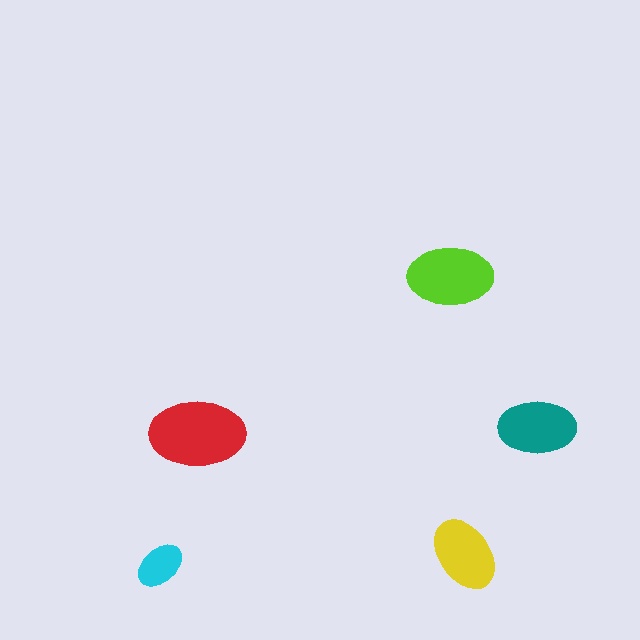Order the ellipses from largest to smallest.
the red one, the lime one, the teal one, the yellow one, the cyan one.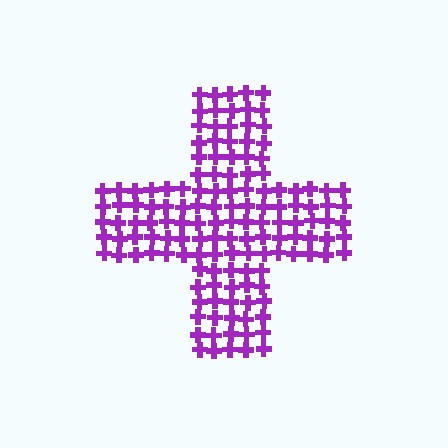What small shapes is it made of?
It is made of small crosses.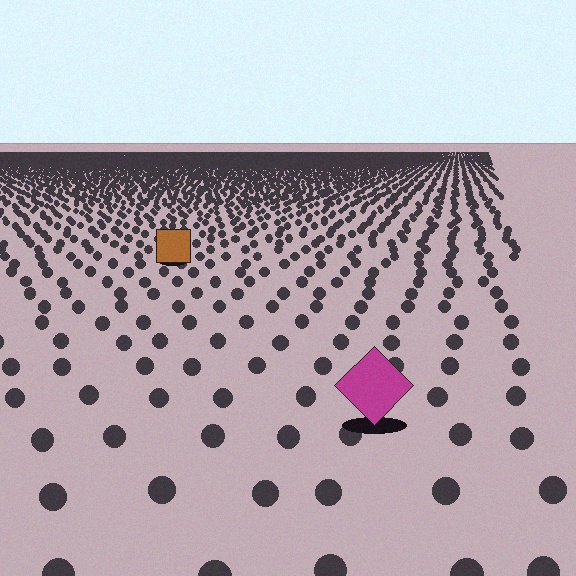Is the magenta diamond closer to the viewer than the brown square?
Yes. The magenta diamond is closer — you can tell from the texture gradient: the ground texture is coarser near it.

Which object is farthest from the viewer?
The brown square is farthest from the viewer. It appears smaller and the ground texture around it is denser.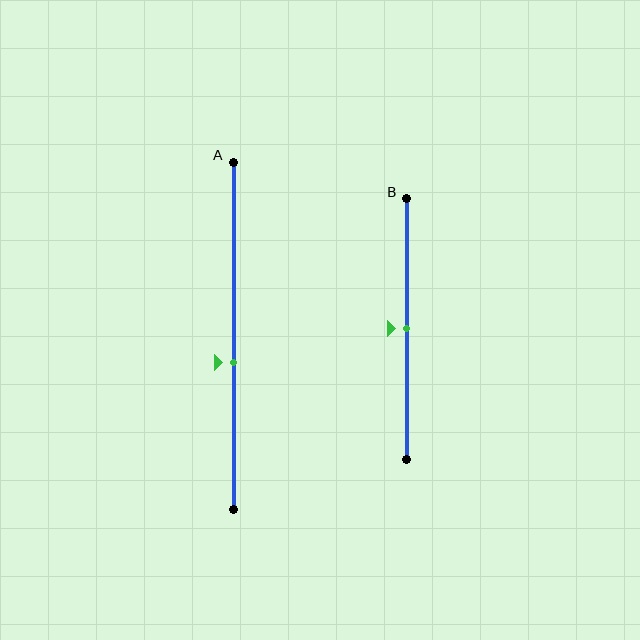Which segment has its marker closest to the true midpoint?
Segment B has its marker closest to the true midpoint.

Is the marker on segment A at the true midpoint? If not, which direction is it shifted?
No, the marker on segment A is shifted downward by about 8% of the segment length.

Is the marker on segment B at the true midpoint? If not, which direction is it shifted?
Yes, the marker on segment B is at the true midpoint.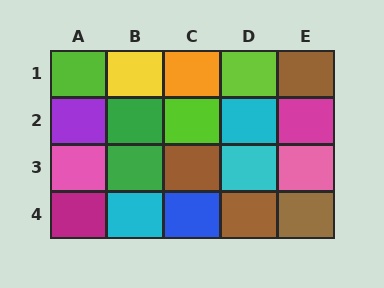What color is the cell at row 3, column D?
Cyan.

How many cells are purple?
1 cell is purple.